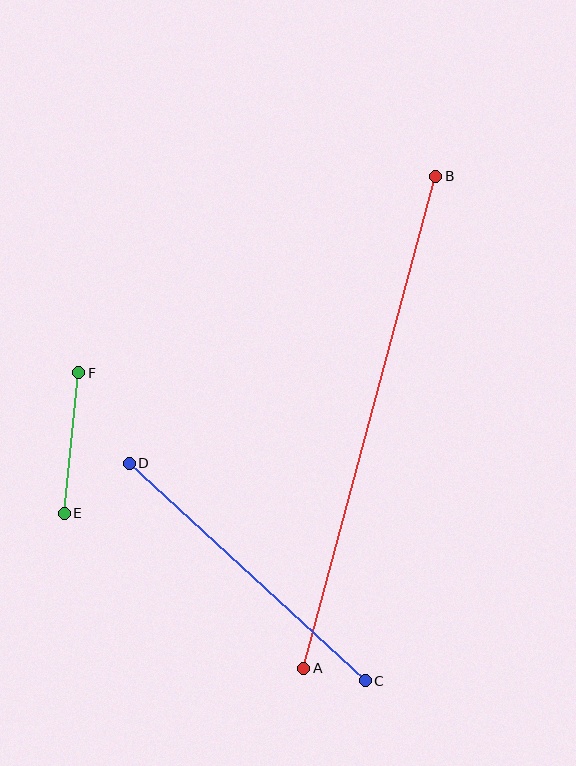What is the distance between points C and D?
The distance is approximately 321 pixels.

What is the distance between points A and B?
The distance is approximately 510 pixels.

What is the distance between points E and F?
The distance is approximately 141 pixels.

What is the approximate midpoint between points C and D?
The midpoint is at approximately (247, 572) pixels.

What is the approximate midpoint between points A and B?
The midpoint is at approximately (370, 422) pixels.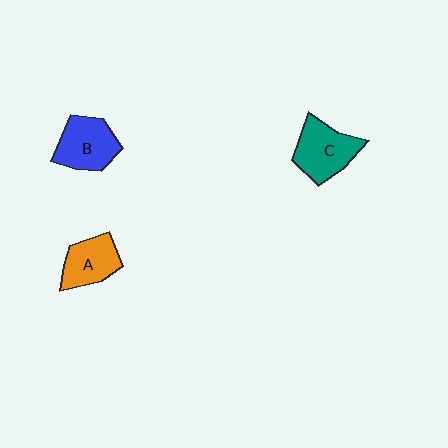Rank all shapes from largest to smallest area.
From largest to smallest: C (teal), B (blue), A (orange).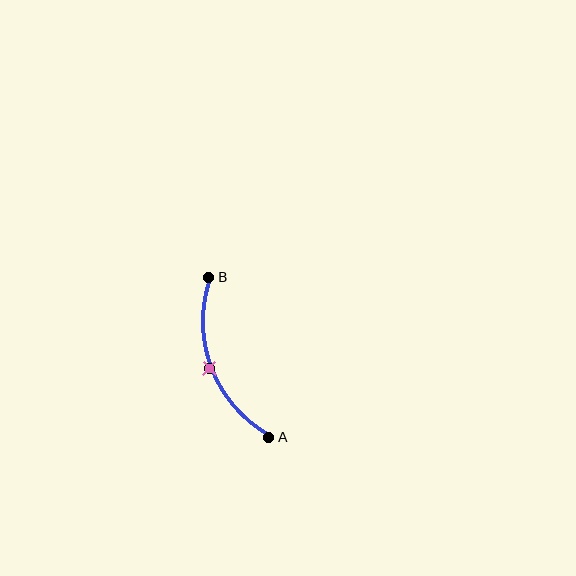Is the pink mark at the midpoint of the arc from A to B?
Yes. The pink mark lies on the arc at equal arc-length from both A and B — it is the arc midpoint.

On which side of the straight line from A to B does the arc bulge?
The arc bulges to the left of the straight line connecting A and B.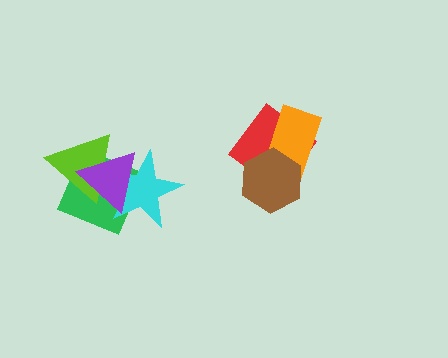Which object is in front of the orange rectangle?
The brown hexagon is in front of the orange rectangle.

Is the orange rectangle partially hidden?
Yes, it is partially covered by another shape.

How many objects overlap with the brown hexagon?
2 objects overlap with the brown hexagon.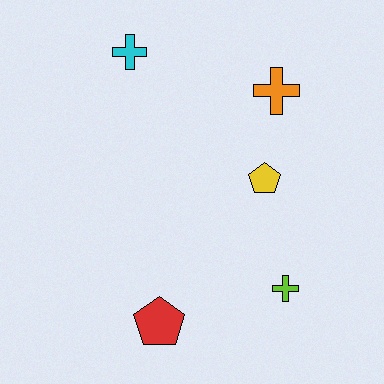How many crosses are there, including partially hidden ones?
There are 3 crosses.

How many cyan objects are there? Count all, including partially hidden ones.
There is 1 cyan object.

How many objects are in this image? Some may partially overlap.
There are 5 objects.